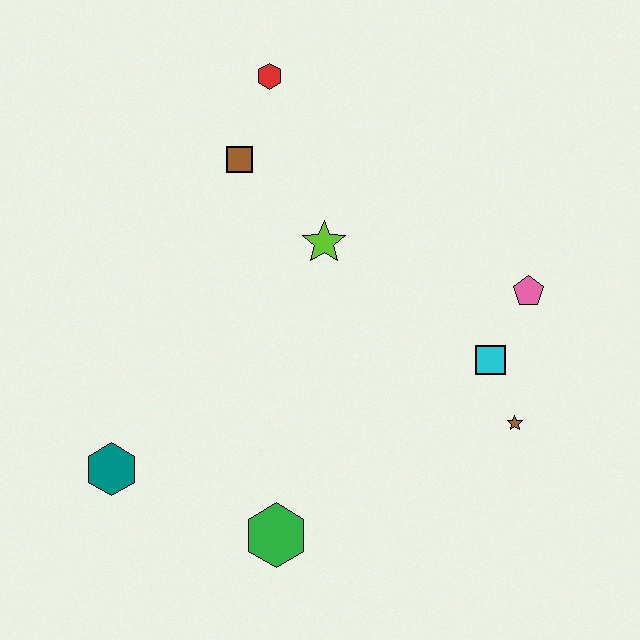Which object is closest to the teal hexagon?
The green hexagon is closest to the teal hexagon.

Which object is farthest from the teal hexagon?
The pink pentagon is farthest from the teal hexagon.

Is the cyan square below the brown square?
Yes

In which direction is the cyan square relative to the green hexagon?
The cyan square is to the right of the green hexagon.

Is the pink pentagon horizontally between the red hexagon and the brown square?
No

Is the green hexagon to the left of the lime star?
Yes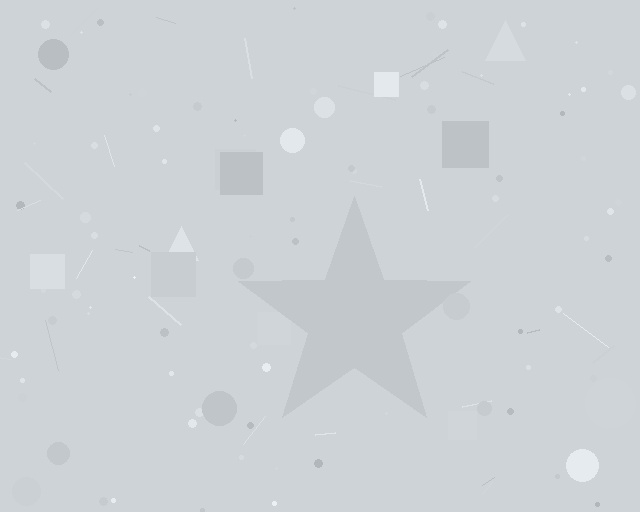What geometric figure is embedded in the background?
A star is embedded in the background.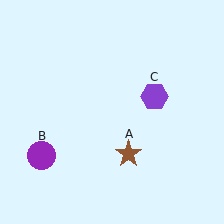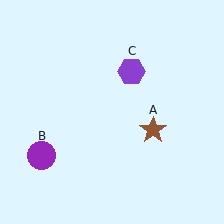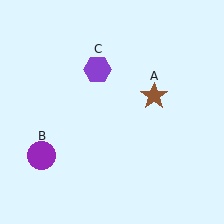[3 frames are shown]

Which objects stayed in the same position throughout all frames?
Purple circle (object B) remained stationary.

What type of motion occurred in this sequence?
The brown star (object A), purple hexagon (object C) rotated counterclockwise around the center of the scene.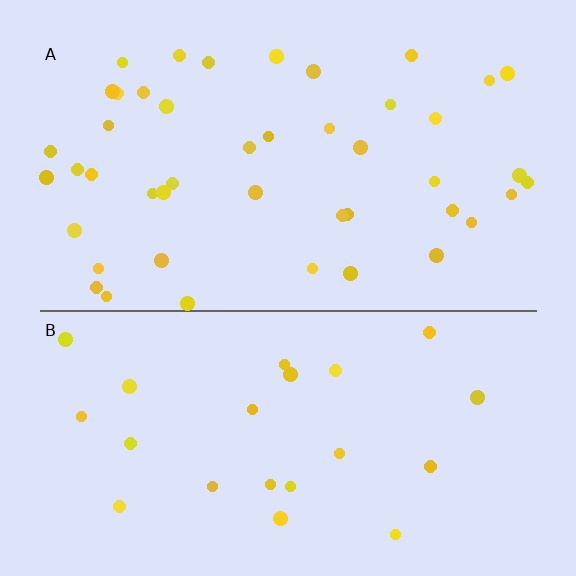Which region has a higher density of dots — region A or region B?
A (the top).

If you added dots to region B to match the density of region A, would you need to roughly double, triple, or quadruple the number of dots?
Approximately double.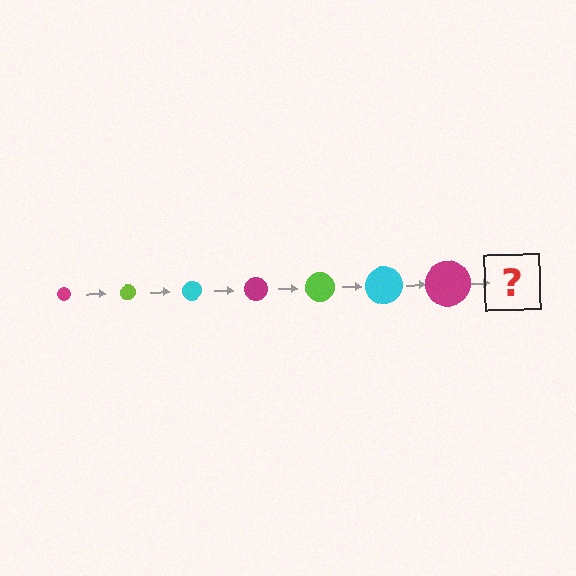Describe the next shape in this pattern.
It should be a lime circle, larger than the previous one.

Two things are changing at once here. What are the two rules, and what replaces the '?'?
The two rules are that the circle grows larger each step and the color cycles through magenta, lime, and cyan. The '?' should be a lime circle, larger than the previous one.